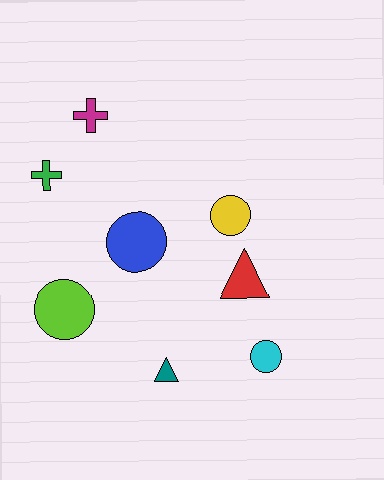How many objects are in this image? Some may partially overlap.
There are 8 objects.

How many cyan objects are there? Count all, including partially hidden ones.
There is 1 cyan object.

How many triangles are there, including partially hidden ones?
There are 2 triangles.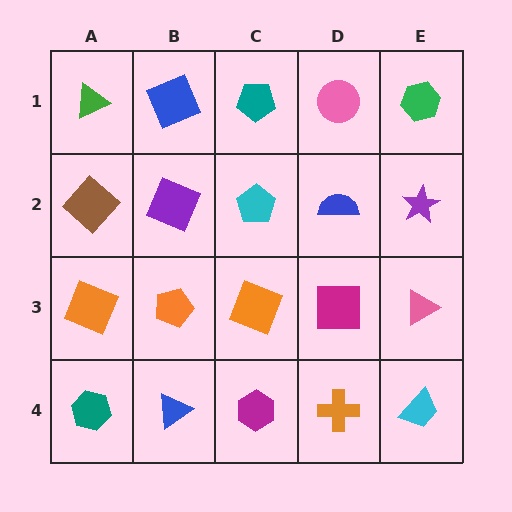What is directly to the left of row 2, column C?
A purple square.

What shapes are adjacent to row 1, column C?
A cyan pentagon (row 2, column C), a blue square (row 1, column B), a pink circle (row 1, column D).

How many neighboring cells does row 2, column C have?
4.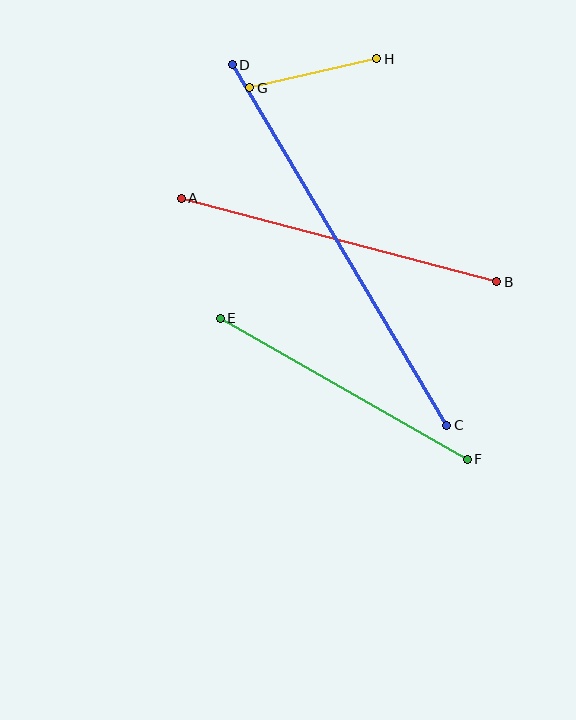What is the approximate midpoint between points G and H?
The midpoint is at approximately (313, 73) pixels.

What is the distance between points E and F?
The distance is approximately 284 pixels.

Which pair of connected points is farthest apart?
Points C and D are farthest apart.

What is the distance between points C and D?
The distance is approximately 419 pixels.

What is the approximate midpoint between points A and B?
The midpoint is at approximately (339, 240) pixels.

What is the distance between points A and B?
The distance is approximately 326 pixels.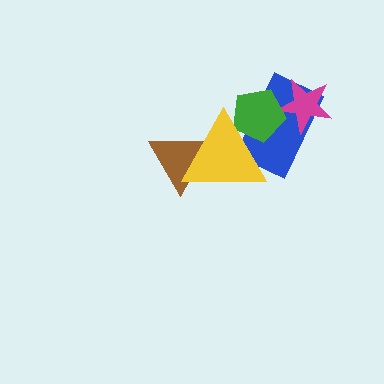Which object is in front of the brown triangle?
The yellow triangle is in front of the brown triangle.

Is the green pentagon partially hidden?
Yes, it is partially covered by another shape.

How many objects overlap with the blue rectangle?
3 objects overlap with the blue rectangle.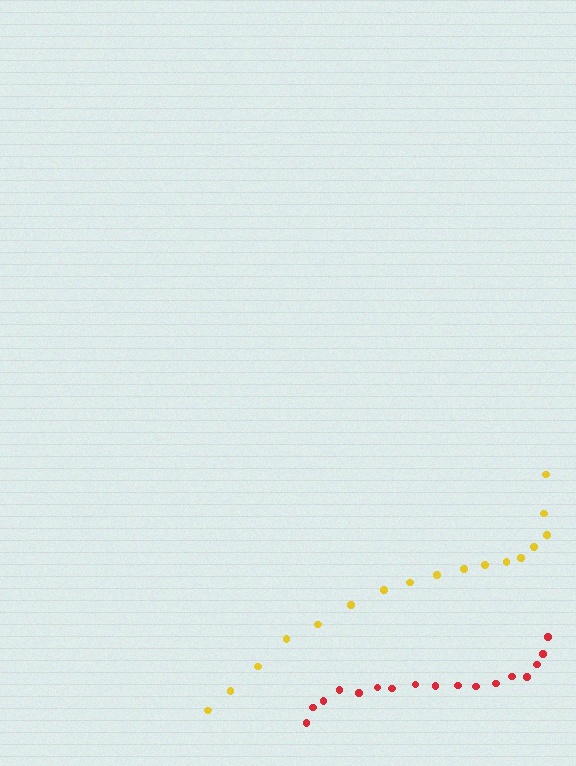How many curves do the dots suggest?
There are 2 distinct paths.